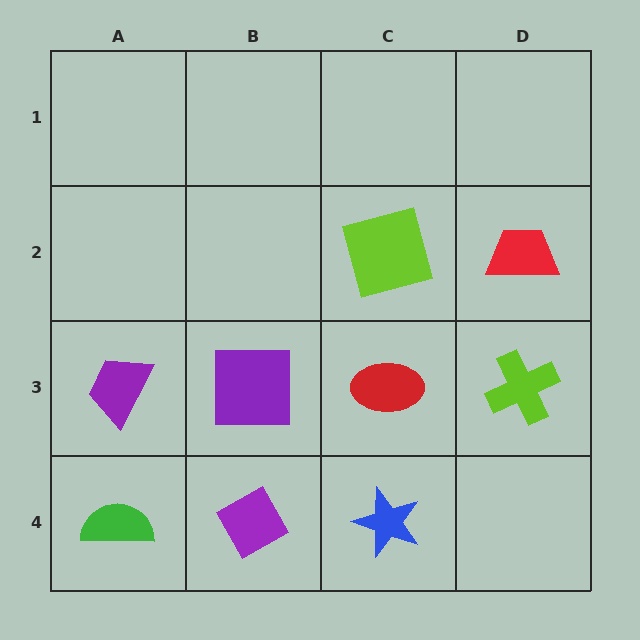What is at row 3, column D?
A lime cross.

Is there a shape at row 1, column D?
No, that cell is empty.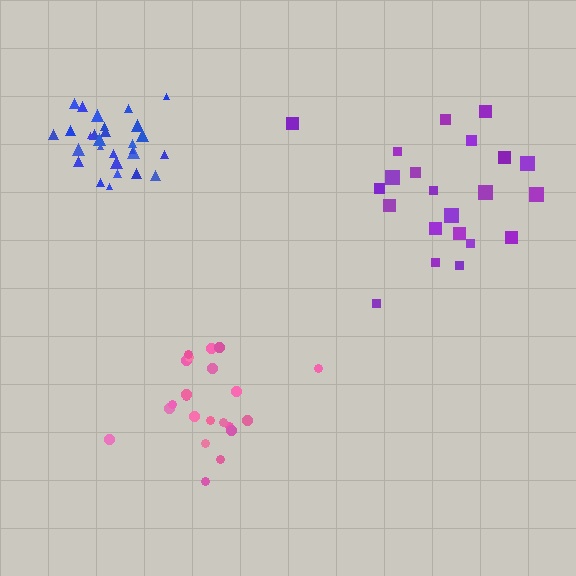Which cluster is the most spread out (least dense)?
Purple.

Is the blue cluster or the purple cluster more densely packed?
Blue.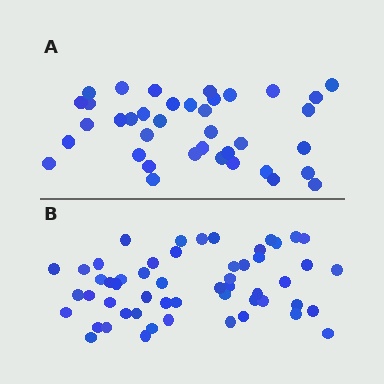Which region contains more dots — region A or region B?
Region B (the bottom region) has more dots.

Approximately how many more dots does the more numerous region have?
Region B has approximately 15 more dots than region A.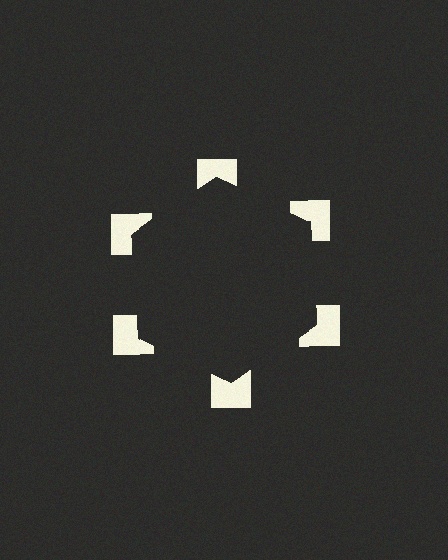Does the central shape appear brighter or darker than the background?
It typically appears slightly darker than the background, even though no actual brightness change is drawn.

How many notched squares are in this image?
There are 6 — one at each vertex of the illusory hexagon.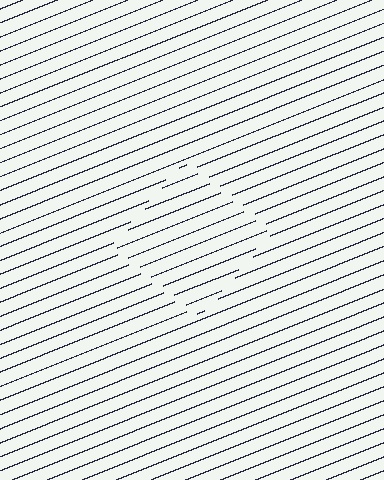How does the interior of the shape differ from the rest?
The interior of the shape contains the same grating, shifted by half a period — the contour is defined by the phase discontinuity where line-ends from the inner and outer gratings abut.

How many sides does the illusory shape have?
4 sides — the line-ends trace a square.